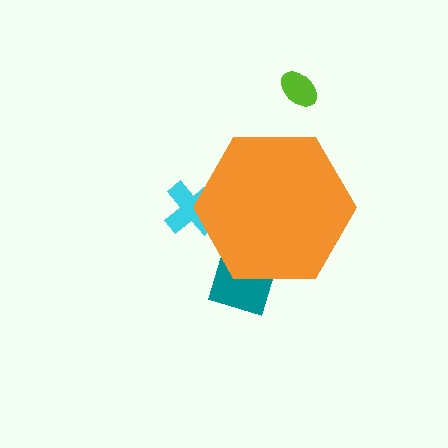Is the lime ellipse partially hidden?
No, the lime ellipse is fully visible.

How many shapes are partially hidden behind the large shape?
2 shapes are partially hidden.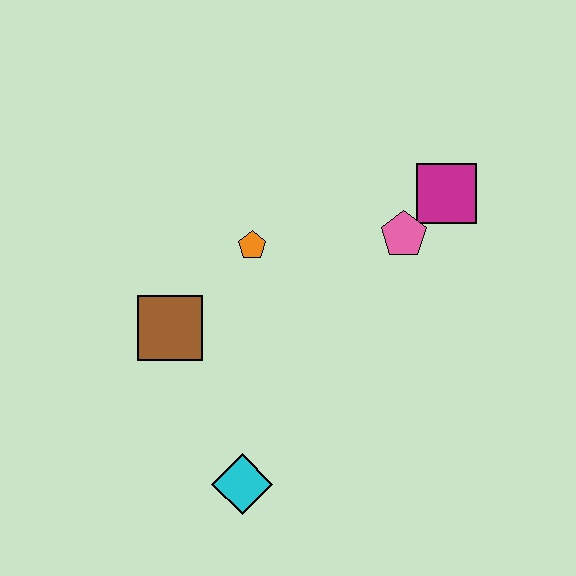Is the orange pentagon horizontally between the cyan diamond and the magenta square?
Yes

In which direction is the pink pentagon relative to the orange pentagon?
The pink pentagon is to the right of the orange pentagon.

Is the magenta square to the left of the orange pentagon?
No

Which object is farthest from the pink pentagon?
The cyan diamond is farthest from the pink pentagon.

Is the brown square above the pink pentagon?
No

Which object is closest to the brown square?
The orange pentagon is closest to the brown square.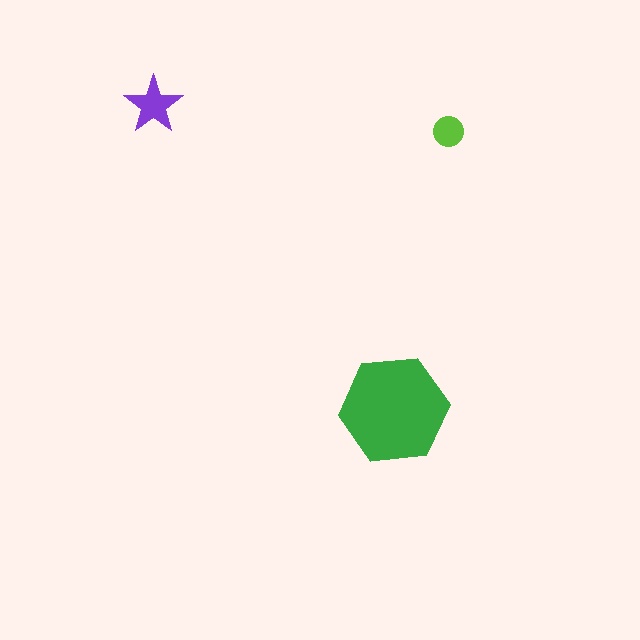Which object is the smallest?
The lime circle.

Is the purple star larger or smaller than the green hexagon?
Smaller.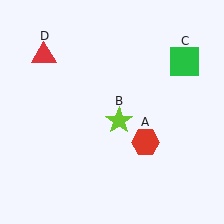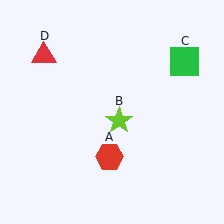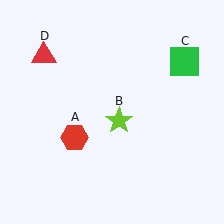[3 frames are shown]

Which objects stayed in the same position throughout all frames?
Lime star (object B) and green square (object C) and red triangle (object D) remained stationary.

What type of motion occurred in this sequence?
The red hexagon (object A) rotated clockwise around the center of the scene.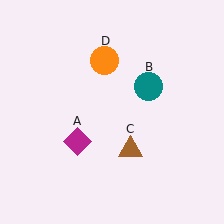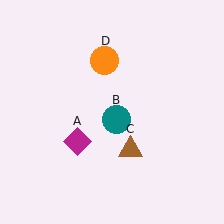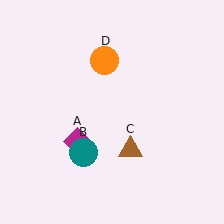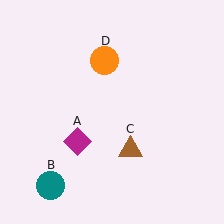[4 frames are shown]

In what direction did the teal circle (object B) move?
The teal circle (object B) moved down and to the left.